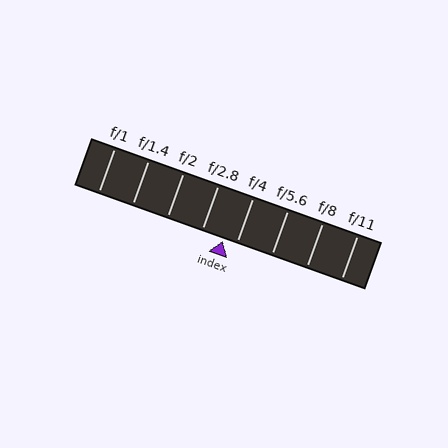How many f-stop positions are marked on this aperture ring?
There are 8 f-stop positions marked.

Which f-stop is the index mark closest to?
The index mark is closest to f/4.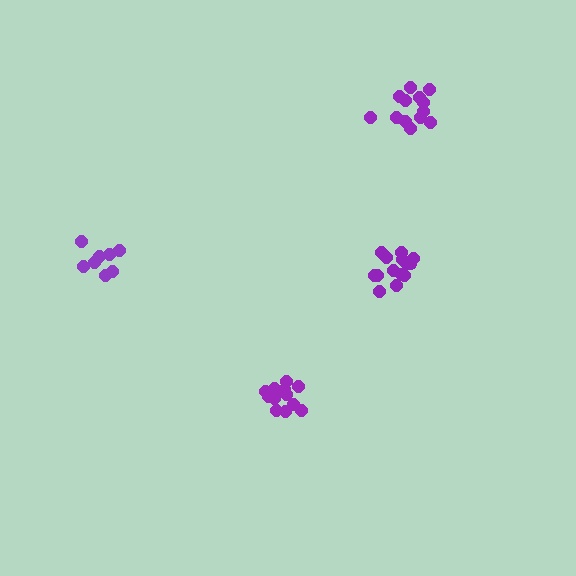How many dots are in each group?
Group 1: 14 dots, Group 2: 14 dots, Group 3: 13 dots, Group 4: 8 dots (49 total).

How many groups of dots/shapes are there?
There are 4 groups.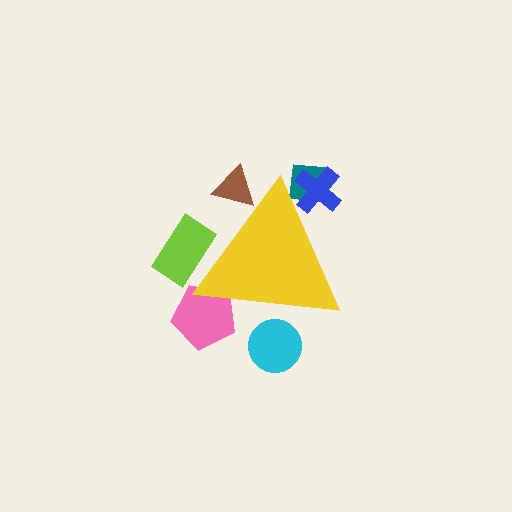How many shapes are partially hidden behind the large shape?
6 shapes are partially hidden.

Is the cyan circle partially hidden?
Yes, the cyan circle is partially hidden behind the yellow triangle.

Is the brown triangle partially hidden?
Yes, the brown triangle is partially hidden behind the yellow triangle.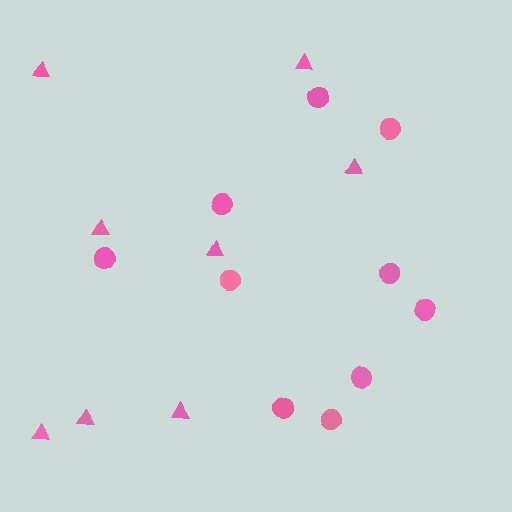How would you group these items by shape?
There are 2 groups: one group of circles (10) and one group of triangles (8).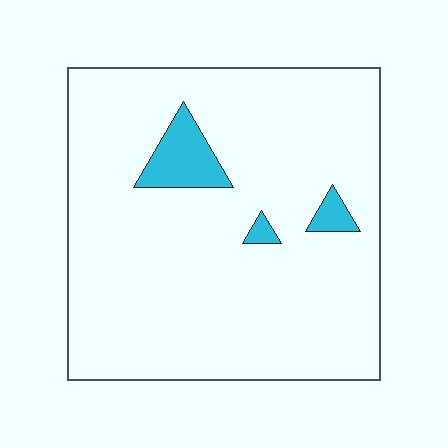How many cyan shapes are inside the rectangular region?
3.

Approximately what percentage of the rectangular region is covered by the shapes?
Approximately 5%.